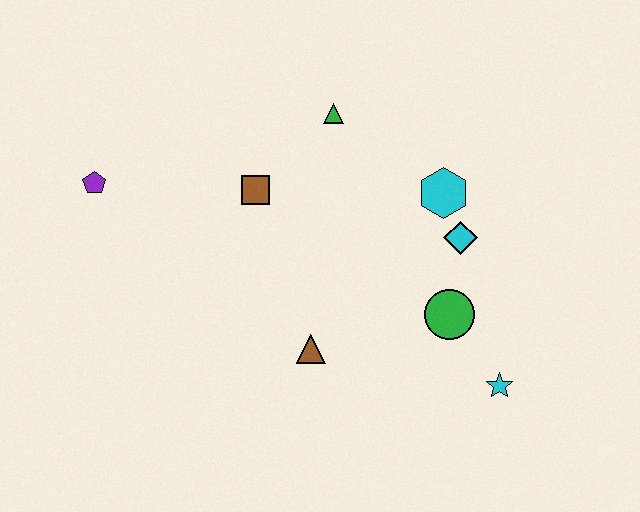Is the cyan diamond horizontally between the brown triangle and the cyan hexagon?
No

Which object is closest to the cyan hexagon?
The cyan diamond is closest to the cyan hexagon.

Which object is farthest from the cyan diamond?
The purple pentagon is farthest from the cyan diamond.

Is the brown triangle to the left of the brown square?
No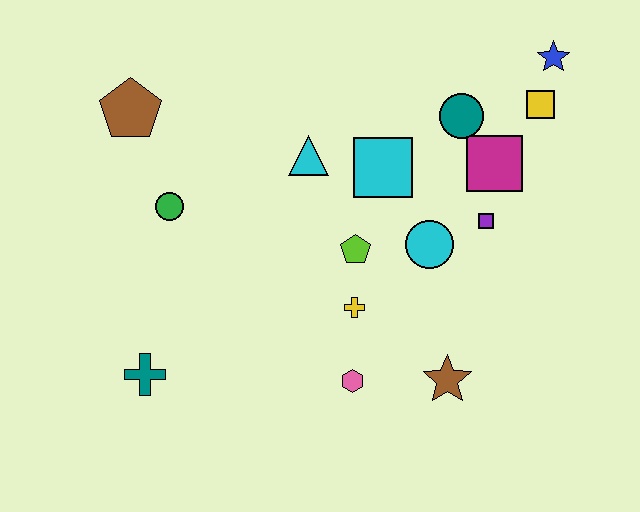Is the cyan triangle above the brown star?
Yes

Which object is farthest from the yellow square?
The teal cross is farthest from the yellow square.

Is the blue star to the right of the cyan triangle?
Yes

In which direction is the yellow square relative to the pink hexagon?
The yellow square is above the pink hexagon.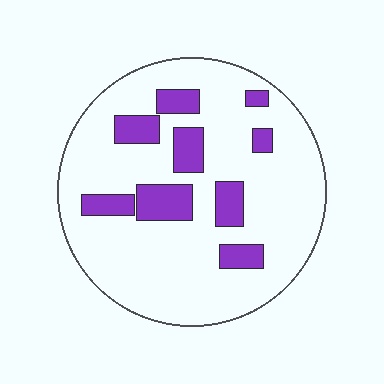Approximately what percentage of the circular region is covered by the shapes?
Approximately 20%.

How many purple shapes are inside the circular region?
9.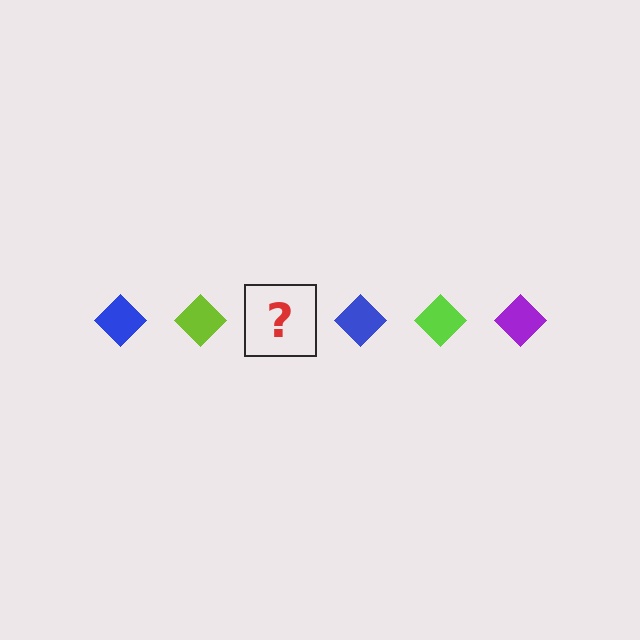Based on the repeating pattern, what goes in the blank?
The blank should be a purple diamond.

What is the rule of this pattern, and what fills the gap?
The rule is that the pattern cycles through blue, lime, purple diamonds. The gap should be filled with a purple diamond.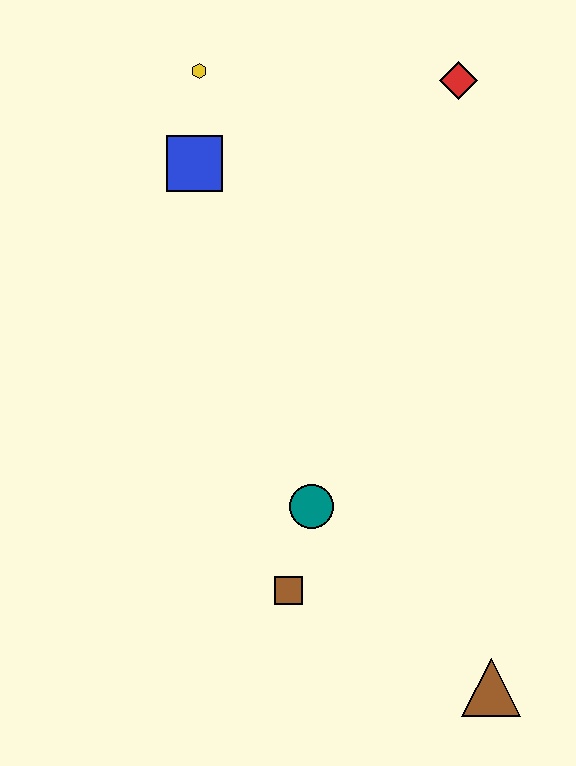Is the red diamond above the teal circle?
Yes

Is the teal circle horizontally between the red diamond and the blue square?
Yes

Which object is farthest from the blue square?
The brown triangle is farthest from the blue square.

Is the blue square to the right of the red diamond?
No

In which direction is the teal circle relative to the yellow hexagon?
The teal circle is below the yellow hexagon.